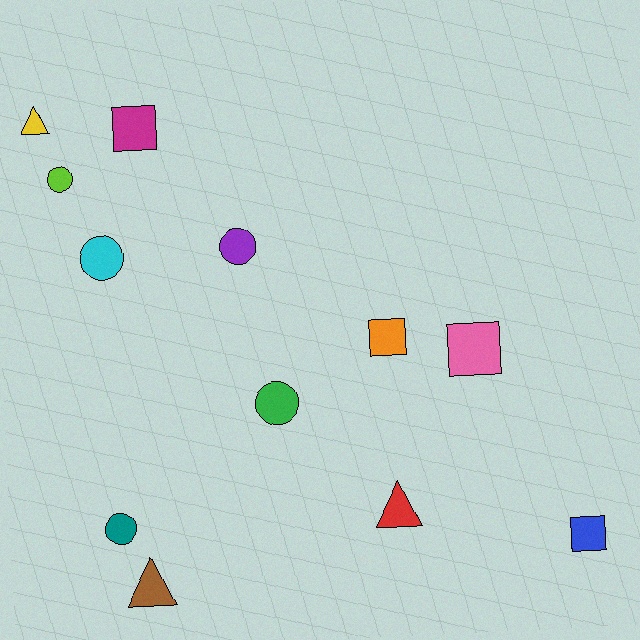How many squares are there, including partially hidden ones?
There are 4 squares.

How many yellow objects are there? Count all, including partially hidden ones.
There is 1 yellow object.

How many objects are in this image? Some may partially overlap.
There are 12 objects.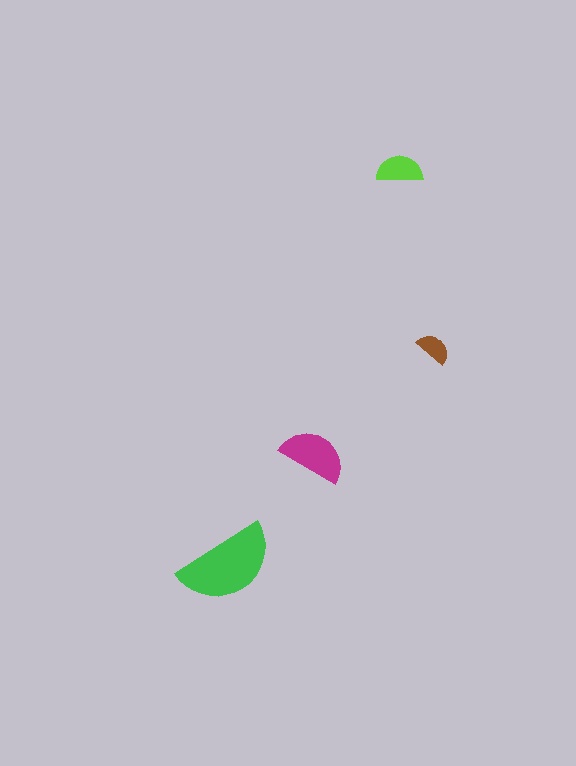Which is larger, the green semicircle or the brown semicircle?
The green one.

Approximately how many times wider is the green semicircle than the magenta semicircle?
About 1.5 times wider.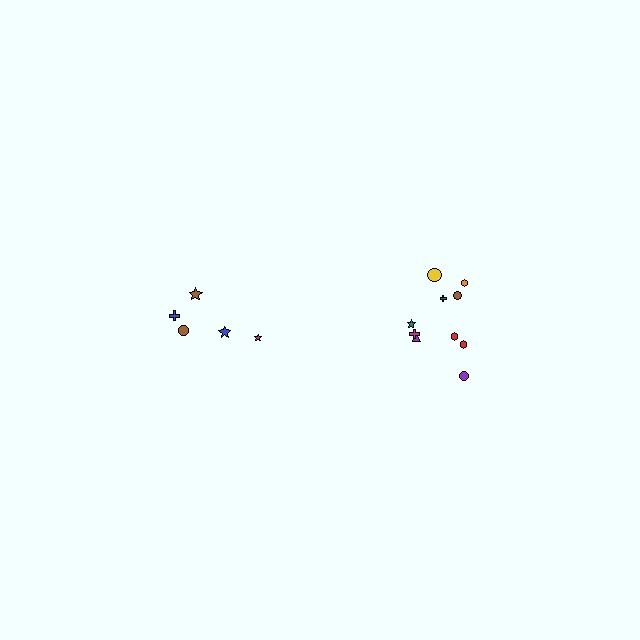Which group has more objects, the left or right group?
The right group.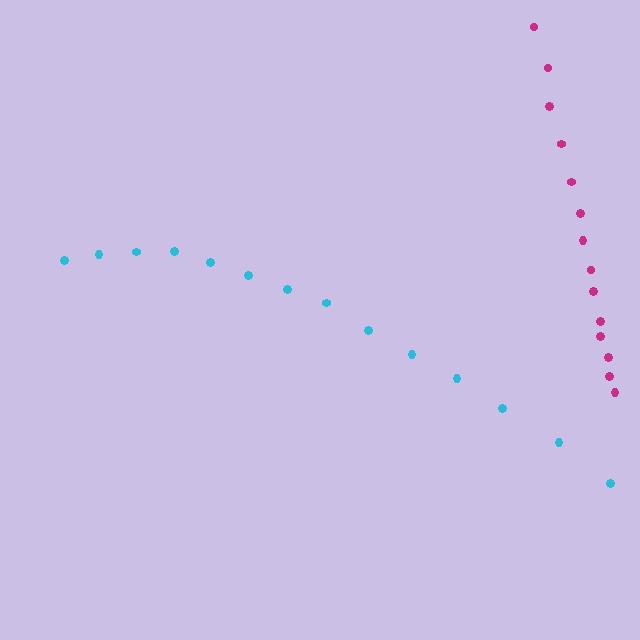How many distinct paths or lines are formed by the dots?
There are 2 distinct paths.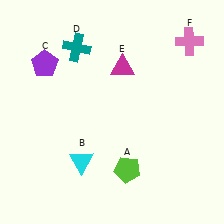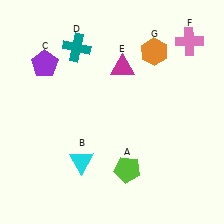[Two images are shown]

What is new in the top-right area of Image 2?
An orange hexagon (G) was added in the top-right area of Image 2.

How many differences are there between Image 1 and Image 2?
There is 1 difference between the two images.